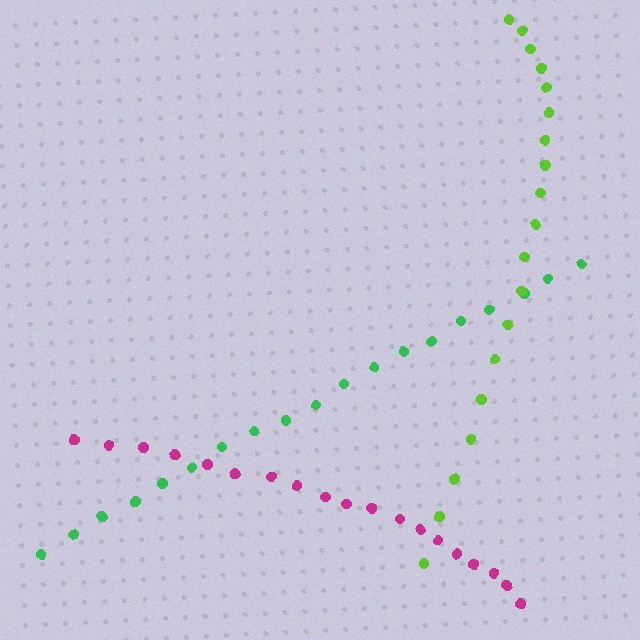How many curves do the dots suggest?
There are 3 distinct paths.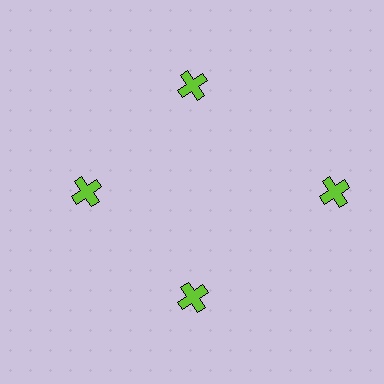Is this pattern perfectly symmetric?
No. The 4 lime crosses are arranged in a ring, but one element near the 3 o'clock position is pushed outward from the center, breaking the 4-fold rotational symmetry.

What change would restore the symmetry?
The symmetry would be restored by moving it inward, back onto the ring so that all 4 crosses sit at equal angles and equal distance from the center.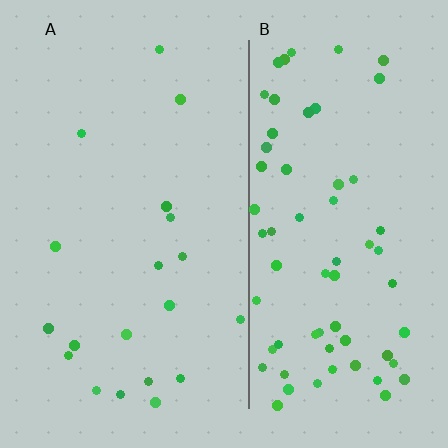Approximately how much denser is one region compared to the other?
Approximately 3.5× — region B over region A.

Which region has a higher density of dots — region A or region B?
B (the right).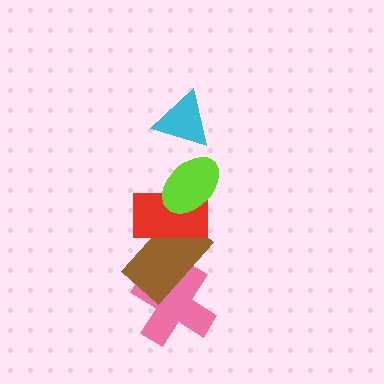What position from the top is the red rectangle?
The red rectangle is 3rd from the top.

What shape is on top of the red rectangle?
The lime ellipse is on top of the red rectangle.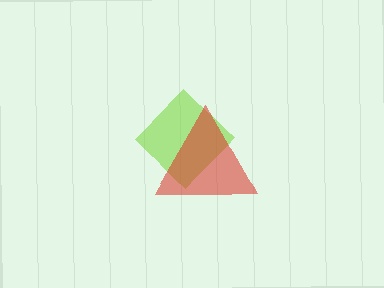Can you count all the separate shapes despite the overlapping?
Yes, there are 2 separate shapes.